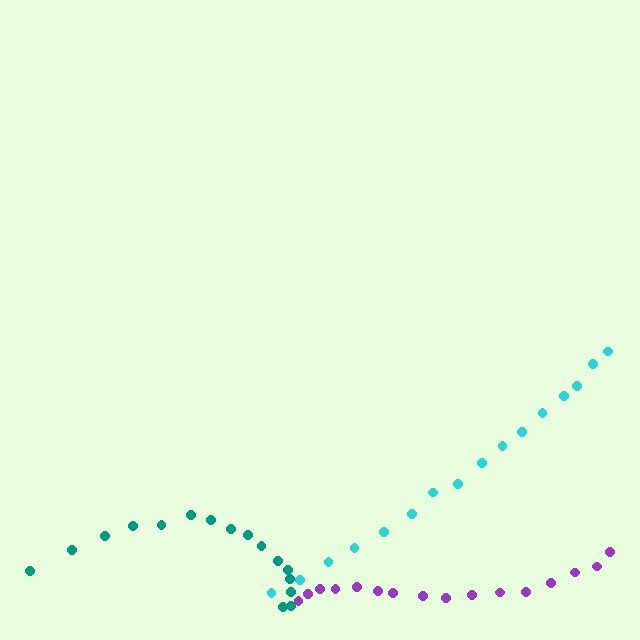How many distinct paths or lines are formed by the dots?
There are 3 distinct paths.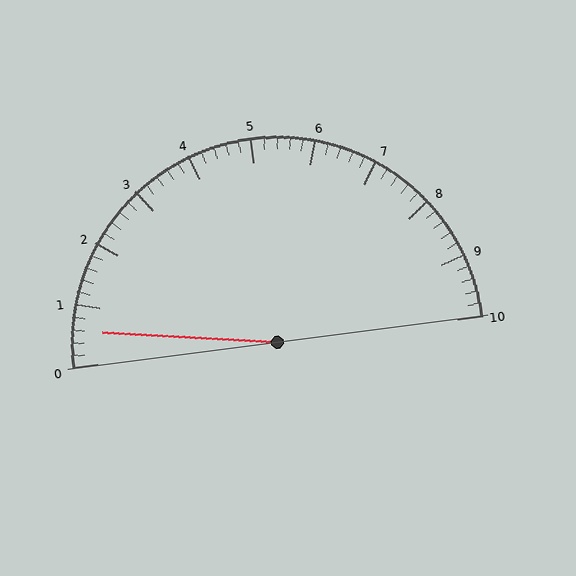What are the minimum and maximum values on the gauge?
The gauge ranges from 0 to 10.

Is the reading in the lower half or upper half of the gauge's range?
The reading is in the lower half of the range (0 to 10).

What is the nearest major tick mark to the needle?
The nearest major tick mark is 1.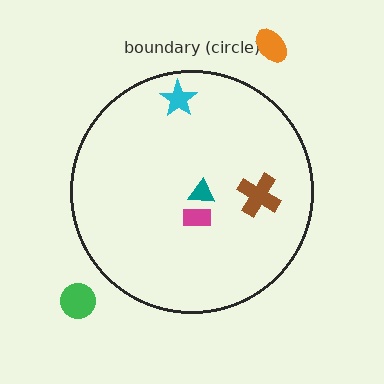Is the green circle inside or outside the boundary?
Outside.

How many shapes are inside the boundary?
4 inside, 2 outside.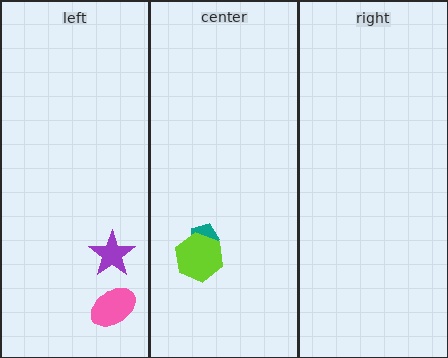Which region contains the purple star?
The left region.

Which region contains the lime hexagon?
The center region.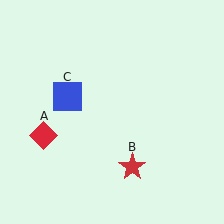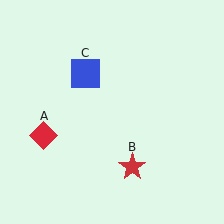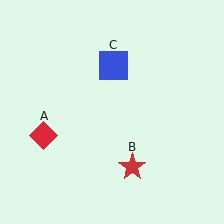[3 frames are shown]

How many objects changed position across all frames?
1 object changed position: blue square (object C).